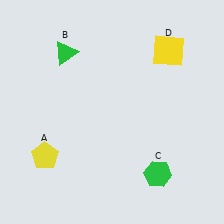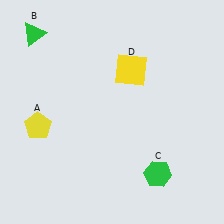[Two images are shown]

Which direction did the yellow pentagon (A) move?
The yellow pentagon (A) moved up.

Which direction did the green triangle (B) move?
The green triangle (B) moved left.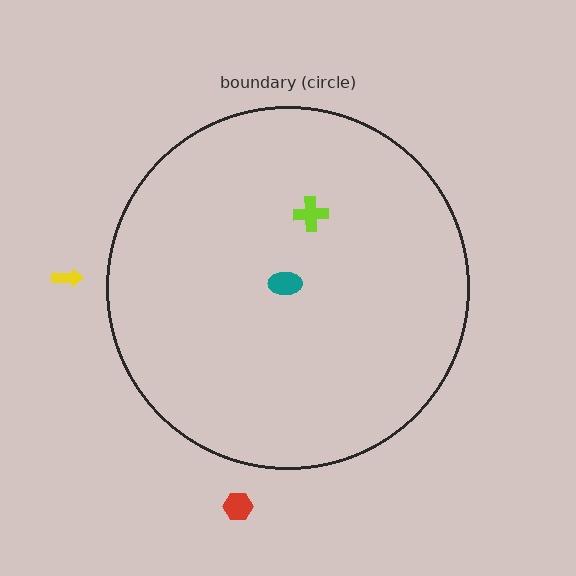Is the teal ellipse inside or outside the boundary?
Inside.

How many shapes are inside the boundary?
2 inside, 2 outside.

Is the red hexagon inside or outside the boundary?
Outside.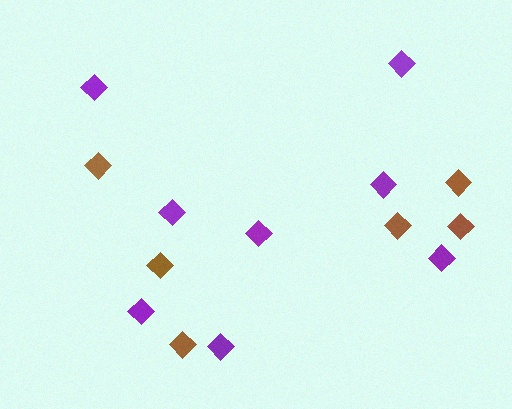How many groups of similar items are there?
There are 2 groups: one group of brown diamonds (6) and one group of purple diamonds (8).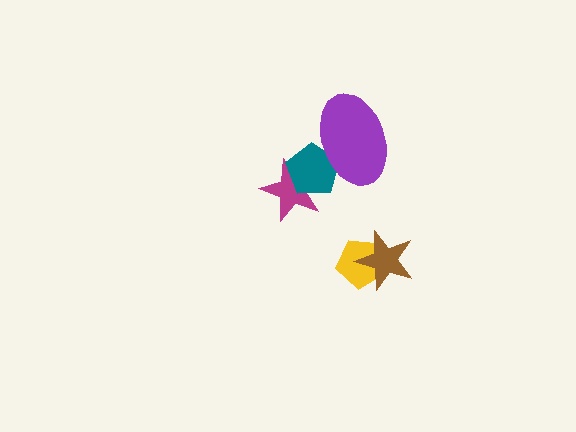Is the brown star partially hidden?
No, no other shape covers it.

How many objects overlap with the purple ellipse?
1 object overlaps with the purple ellipse.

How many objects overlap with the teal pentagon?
2 objects overlap with the teal pentagon.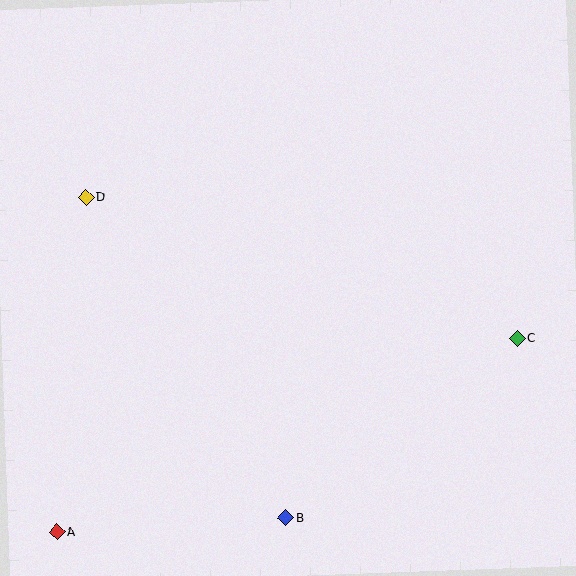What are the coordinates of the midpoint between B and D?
The midpoint between B and D is at (186, 358).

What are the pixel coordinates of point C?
Point C is at (517, 339).